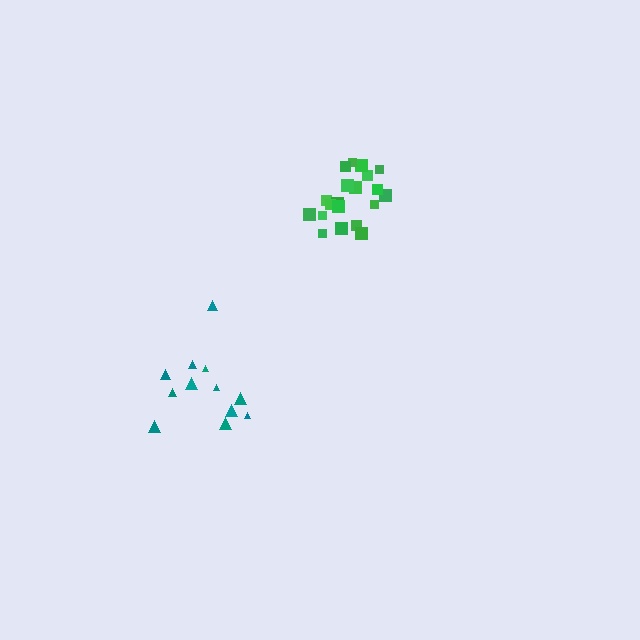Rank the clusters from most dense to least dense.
green, teal.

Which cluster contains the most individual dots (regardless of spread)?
Green (20).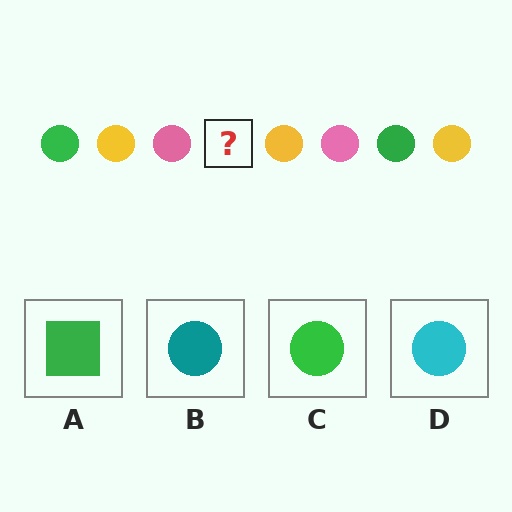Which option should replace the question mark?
Option C.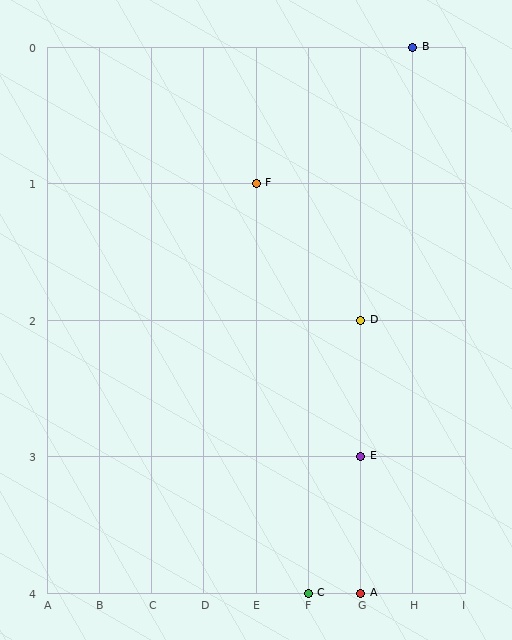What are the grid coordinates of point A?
Point A is at grid coordinates (G, 4).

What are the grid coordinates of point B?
Point B is at grid coordinates (H, 0).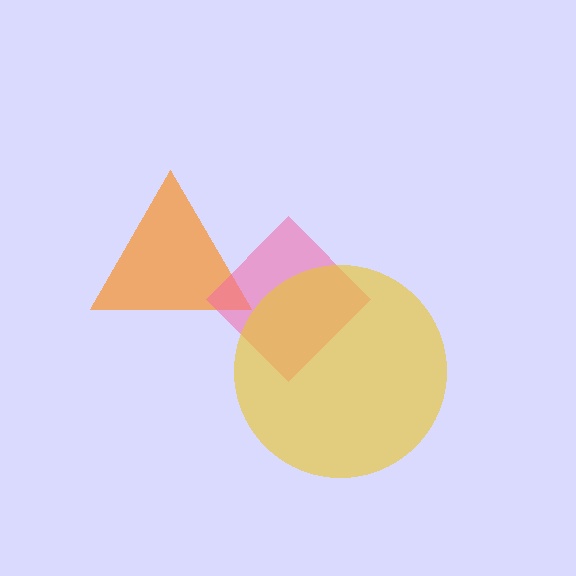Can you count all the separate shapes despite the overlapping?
Yes, there are 3 separate shapes.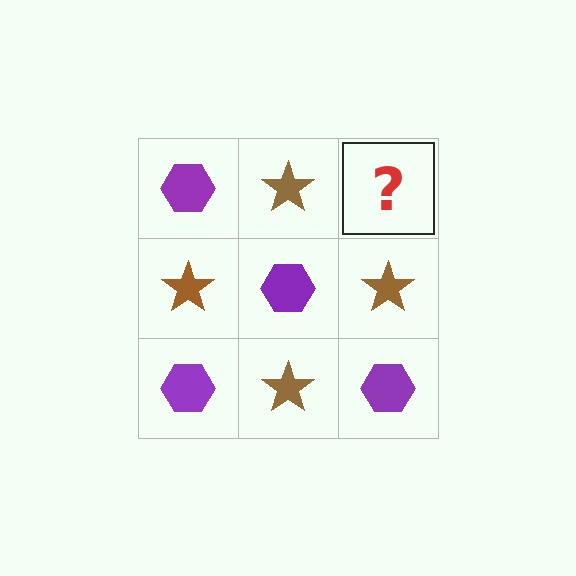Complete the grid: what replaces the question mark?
The question mark should be replaced with a purple hexagon.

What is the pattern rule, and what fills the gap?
The rule is that it alternates purple hexagon and brown star in a checkerboard pattern. The gap should be filled with a purple hexagon.